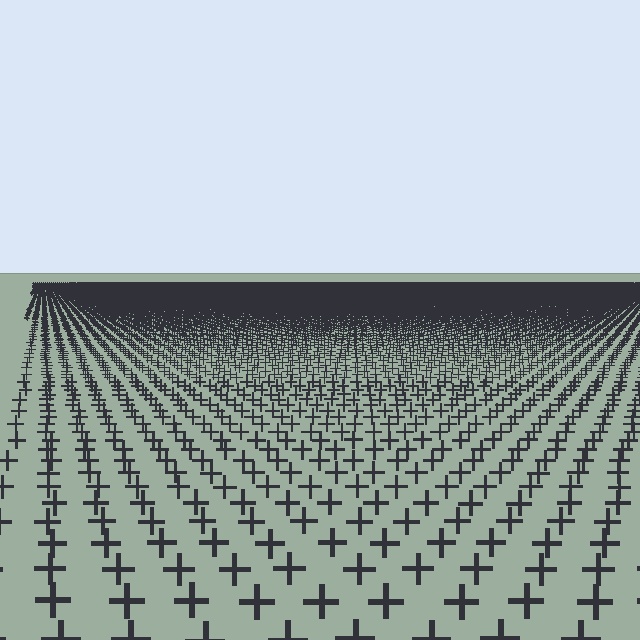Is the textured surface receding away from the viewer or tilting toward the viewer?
The surface is receding away from the viewer. Texture elements get smaller and denser toward the top.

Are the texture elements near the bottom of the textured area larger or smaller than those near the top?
Larger. Near the bottom, elements are closer to the viewer and appear at a bigger on-screen size.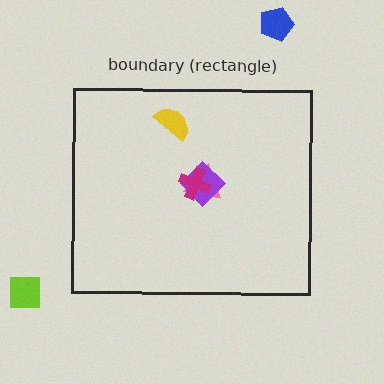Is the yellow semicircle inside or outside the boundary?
Inside.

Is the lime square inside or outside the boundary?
Outside.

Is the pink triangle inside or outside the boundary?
Inside.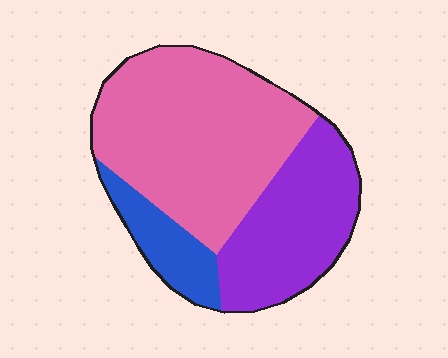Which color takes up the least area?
Blue, at roughly 15%.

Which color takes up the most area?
Pink, at roughly 55%.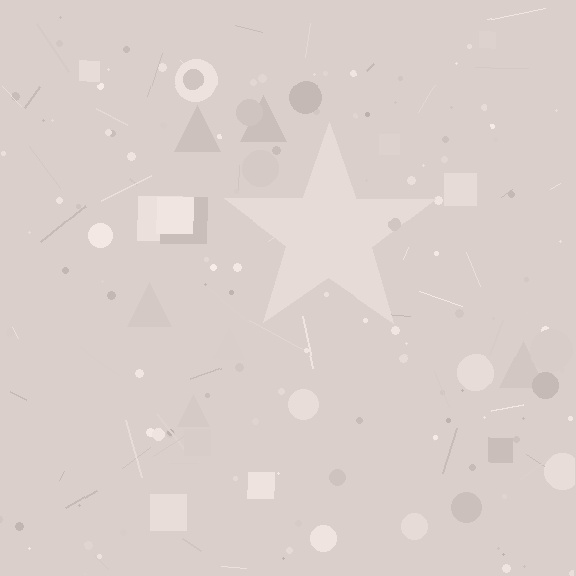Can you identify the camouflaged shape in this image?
The camouflaged shape is a star.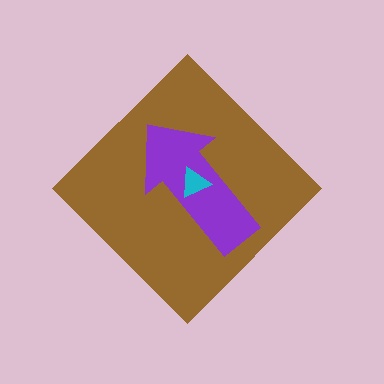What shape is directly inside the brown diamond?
The purple arrow.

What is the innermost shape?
The cyan triangle.